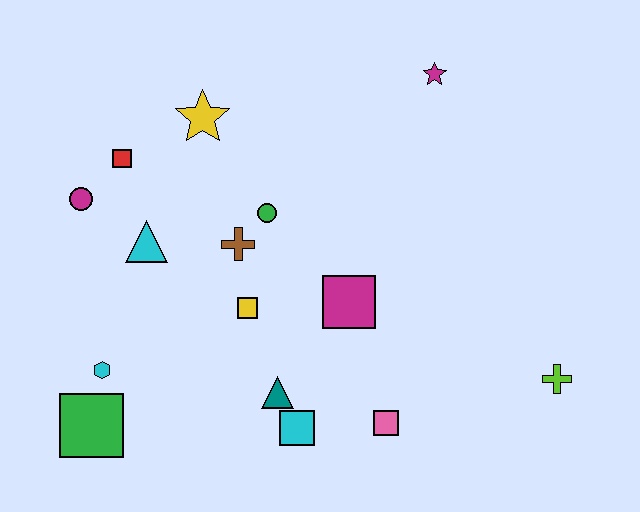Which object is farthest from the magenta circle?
The lime cross is farthest from the magenta circle.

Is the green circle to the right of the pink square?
No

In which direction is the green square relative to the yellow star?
The green square is below the yellow star.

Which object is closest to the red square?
The magenta circle is closest to the red square.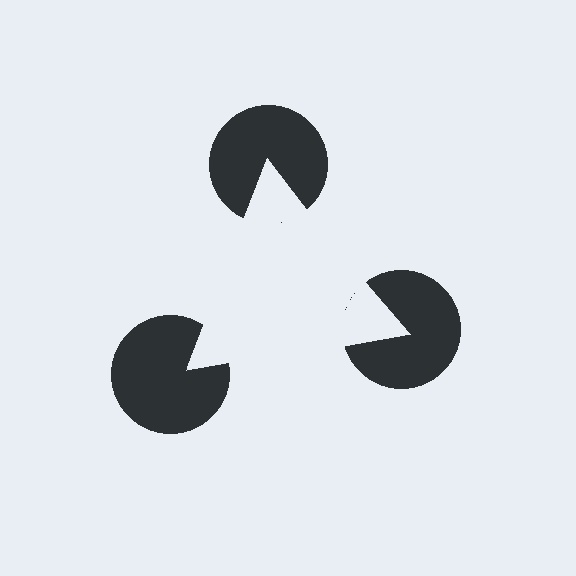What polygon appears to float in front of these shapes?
An illusory triangle — its edges are inferred from the aligned wedge cuts in the pac-man discs, not physically drawn.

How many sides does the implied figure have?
3 sides.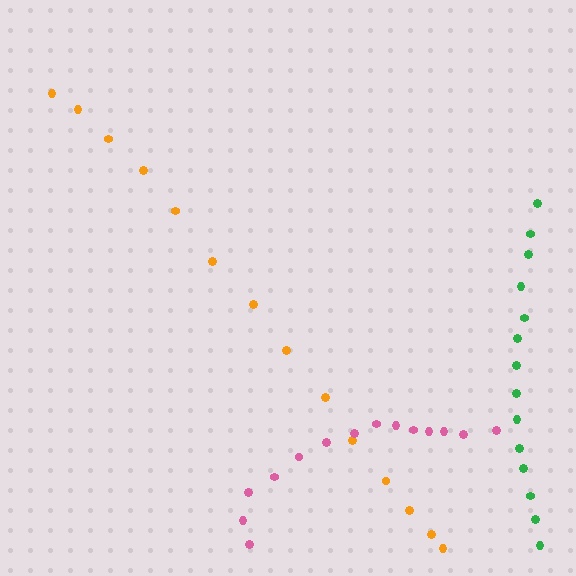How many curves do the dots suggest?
There are 3 distinct paths.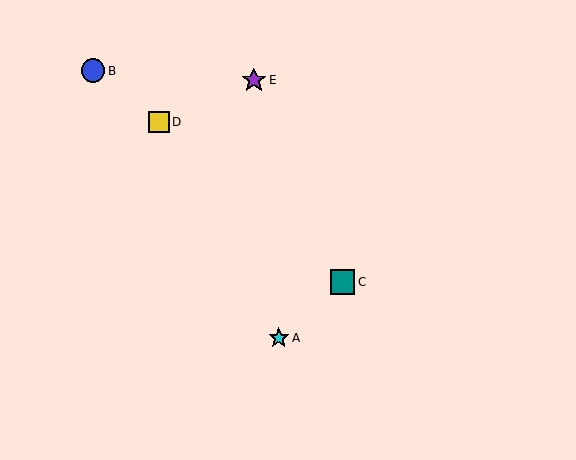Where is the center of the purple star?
The center of the purple star is at (254, 80).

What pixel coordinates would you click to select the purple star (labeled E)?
Click at (254, 80) to select the purple star E.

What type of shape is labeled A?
Shape A is a cyan star.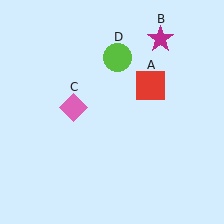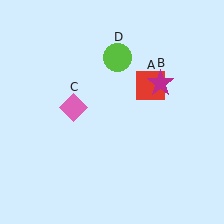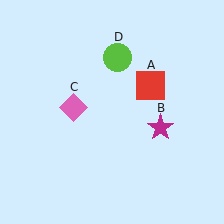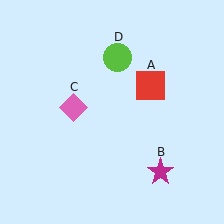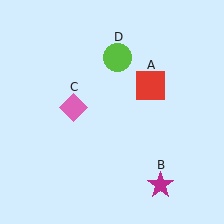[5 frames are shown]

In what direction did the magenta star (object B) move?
The magenta star (object B) moved down.